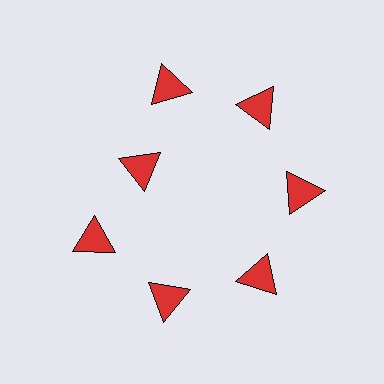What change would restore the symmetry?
The symmetry would be restored by moving it outward, back onto the ring so that all 7 triangles sit at equal angles and equal distance from the center.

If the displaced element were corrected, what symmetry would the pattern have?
It would have 7-fold rotational symmetry — the pattern would map onto itself every 51 degrees.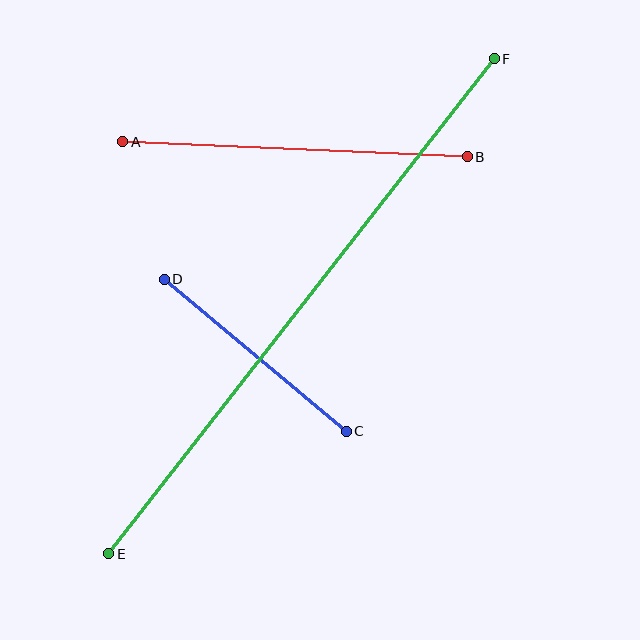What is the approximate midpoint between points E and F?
The midpoint is at approximately (302, 306) pixels.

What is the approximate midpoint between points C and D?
The midpoint is at approximately (255, 355) pixels.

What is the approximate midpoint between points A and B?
The midpoint is at approximately (295, 149) pixels.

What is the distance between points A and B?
The distance is approximately 345 pixels.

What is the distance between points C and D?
The distance is approximately 237 pixels.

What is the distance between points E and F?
The distance is approximately 627 pixels.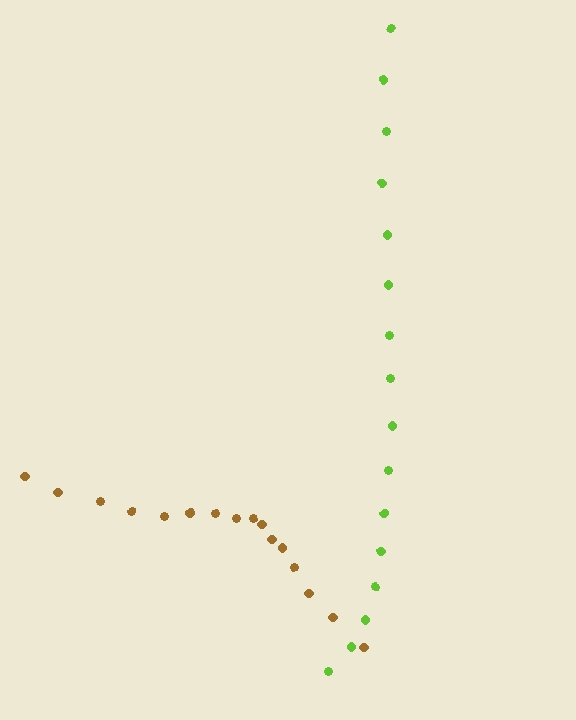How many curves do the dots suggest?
There are 2 distinct paths.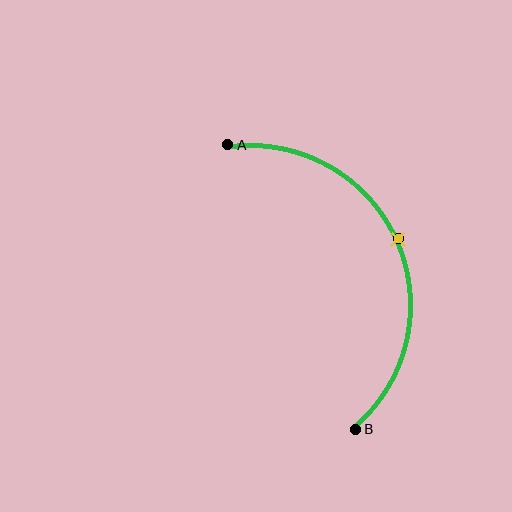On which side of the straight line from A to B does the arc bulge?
The arc bulges to the right of the straight line connecting A and B.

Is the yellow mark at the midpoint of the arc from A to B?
Yes. The yellow mark lies on the arc at equal arc-length from both A and B — it is the arc midpoint.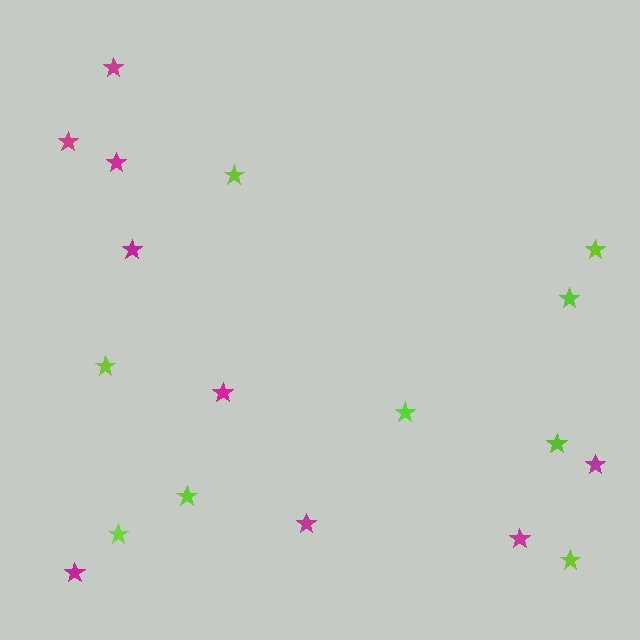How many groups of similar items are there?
There are 2 groups: one group of magenta stars (9) and one group of lime stars (9).